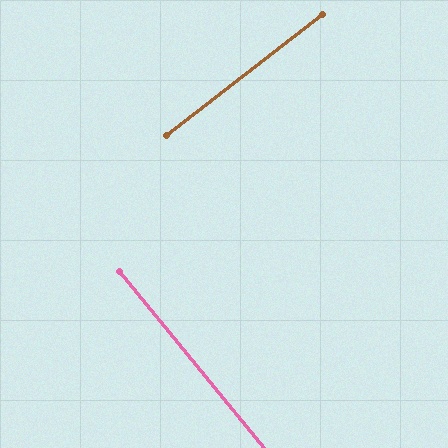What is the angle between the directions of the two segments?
Approximately 89 degrees.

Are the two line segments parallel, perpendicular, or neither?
Perpendicular — they meet at approximately 89°.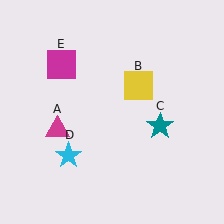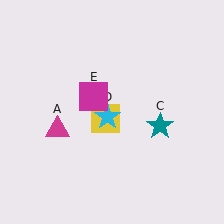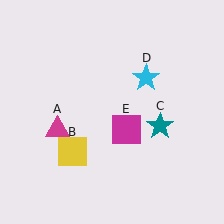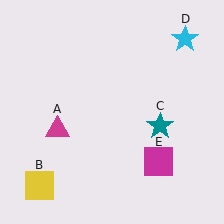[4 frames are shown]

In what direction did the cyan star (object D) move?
The cyan star (object D) moved up and to the right.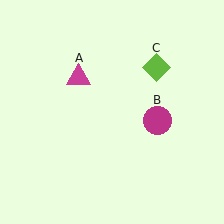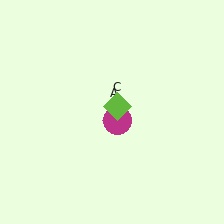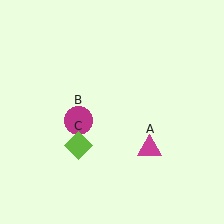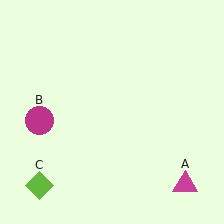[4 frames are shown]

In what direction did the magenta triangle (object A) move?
The magenta triangle (object A) moved down and to the right.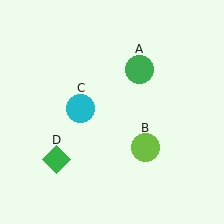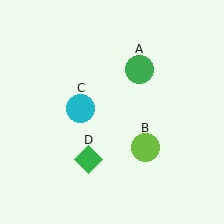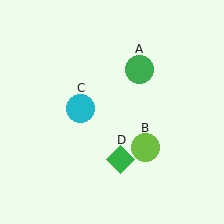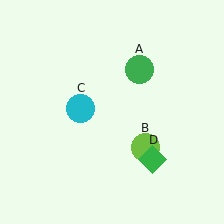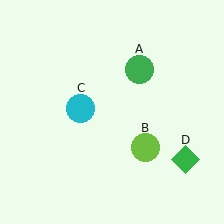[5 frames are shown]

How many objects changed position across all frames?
1 object changed position: green diamond (object D).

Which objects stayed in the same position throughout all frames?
Green circle (object A) and lime circle (object B) and cyan circle (object C) remained stationary.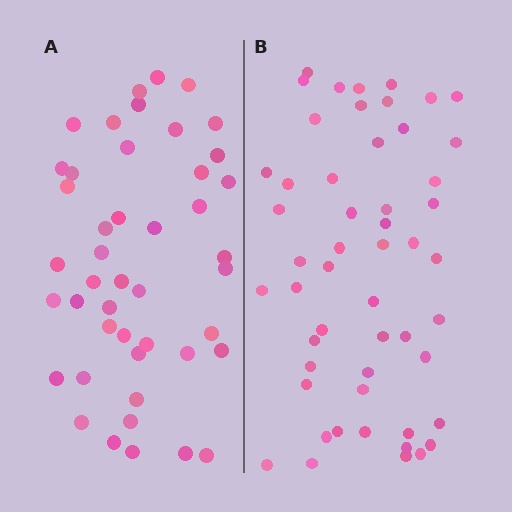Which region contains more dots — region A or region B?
Region B (the right region) has more dots.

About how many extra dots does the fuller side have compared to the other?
Region B has roughly 8 or so more dots than region A.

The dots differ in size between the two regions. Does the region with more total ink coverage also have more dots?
No. Region A has more total ink coverage because its dots are larger, but region B actually contains more individual dots. Total area can be misleading — the number of items is what matters here.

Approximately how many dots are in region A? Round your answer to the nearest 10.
About 40 dots. (The exact count is 45, which rounds to 40.)